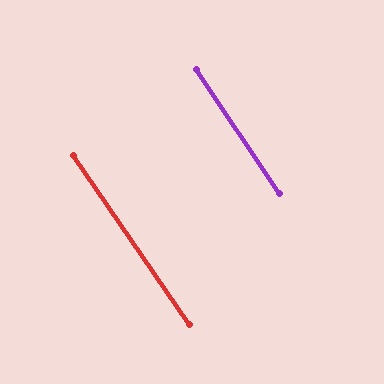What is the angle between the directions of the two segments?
Approximately 1 degree.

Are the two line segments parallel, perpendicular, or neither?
Parallel — their directions differ by only 0.9°.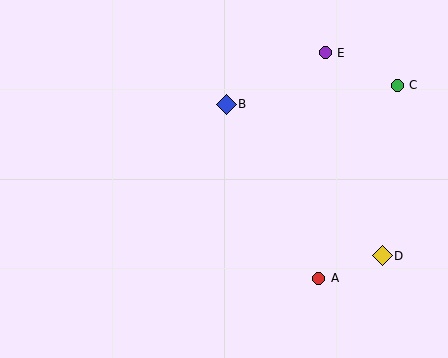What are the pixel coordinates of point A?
Point A is at (319, 278).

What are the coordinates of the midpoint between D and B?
The midpoint between D and B is at (304, 180).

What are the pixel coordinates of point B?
Point B is at (226, 104).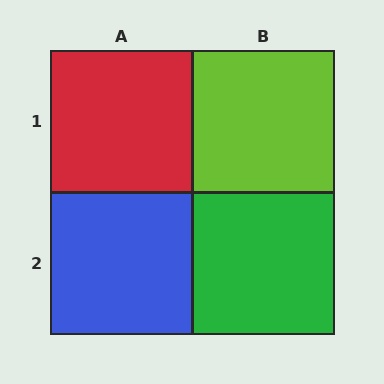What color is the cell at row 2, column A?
Blue.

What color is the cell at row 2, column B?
Green.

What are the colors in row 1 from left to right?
Red, lime.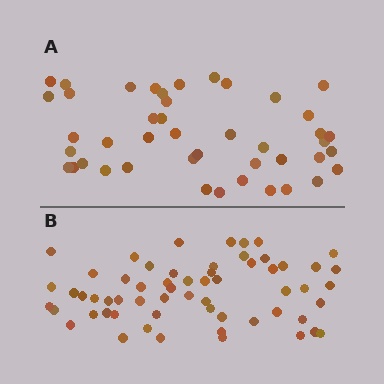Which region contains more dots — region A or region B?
Region B (the bottom region) has more dots.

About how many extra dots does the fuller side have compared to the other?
Region B has approximately 15 more dots than region A.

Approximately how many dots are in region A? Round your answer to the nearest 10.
About 40 dots. (The exact count is 44, which rounds to 40.)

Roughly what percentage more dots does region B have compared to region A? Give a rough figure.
About 35% more.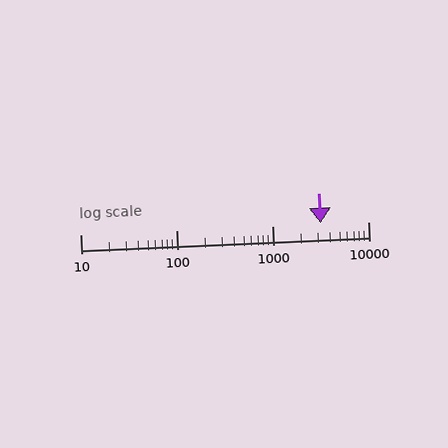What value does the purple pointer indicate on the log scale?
The pointer indicates approximately 3200.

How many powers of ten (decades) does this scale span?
The scale spans 3 decades, from 10 to 10000.